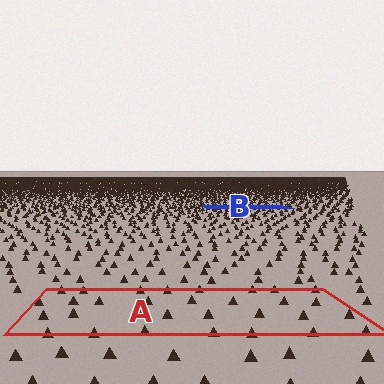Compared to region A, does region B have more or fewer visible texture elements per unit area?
Region B has more texture elements per unit area — they are packed more densely because it is farther away.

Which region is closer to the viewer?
Region A is closer. The texture elements there are larger and more spread out.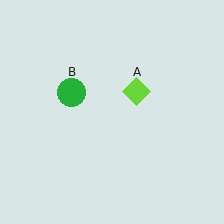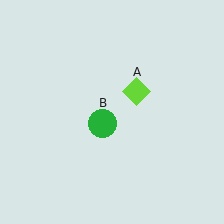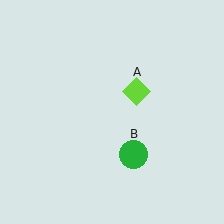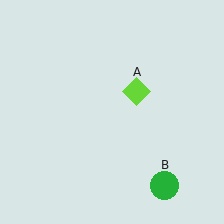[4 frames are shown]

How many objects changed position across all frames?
1 object changed position: green circle (object B).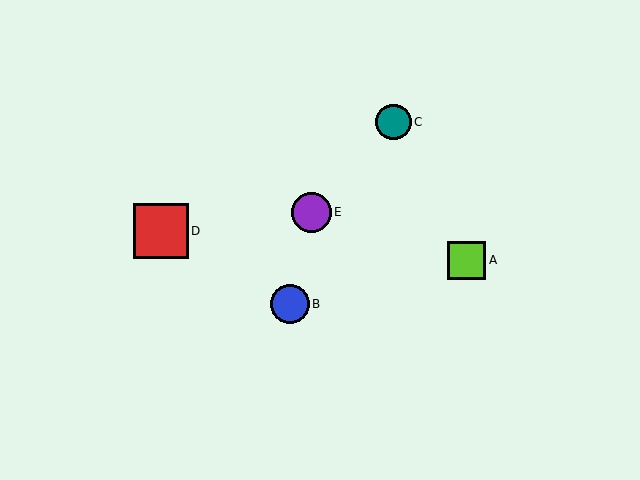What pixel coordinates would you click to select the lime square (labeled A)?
Click at (467, 260) to select the lime square A.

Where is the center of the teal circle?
The center of the teal circle is at (394, 122).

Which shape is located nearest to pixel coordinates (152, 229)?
The red square (labeled D) at (161, 231) is nearest to that location.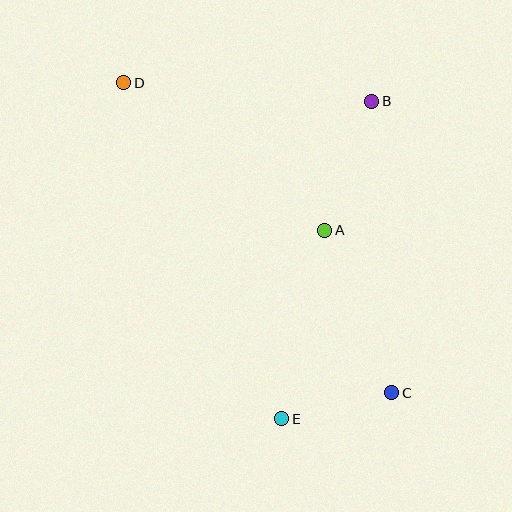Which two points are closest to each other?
Points C and E are closest to each other.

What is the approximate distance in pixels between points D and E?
The distance between D and E is approximately 371 pixels.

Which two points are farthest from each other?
Points C and D are farthest from each other.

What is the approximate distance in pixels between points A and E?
The distance between A and E is approximately 193 pixels.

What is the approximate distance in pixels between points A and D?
The distance between A and D is approximately 249 pixels.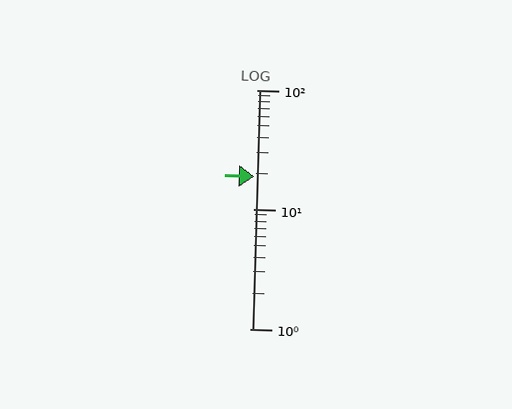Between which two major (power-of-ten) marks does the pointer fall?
The pointer is between 10 and 100.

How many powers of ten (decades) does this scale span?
The scale spans 2 decades, from 1 to 100.